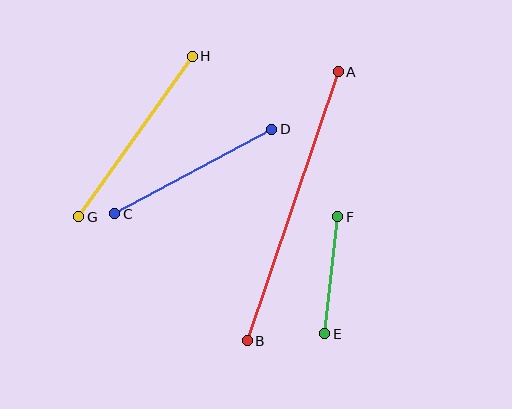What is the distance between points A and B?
The distance is approximately 284 pixels.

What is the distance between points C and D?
The distance is approximately 178 pixels.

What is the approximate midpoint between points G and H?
The midpoint is at approximately (135, 137) pixels.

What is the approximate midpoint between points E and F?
The midpoint is at approximately (331, 275) pixels.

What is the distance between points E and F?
The distance is approximately 118 pixels.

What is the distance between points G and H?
The distance is approximately 197 pixels.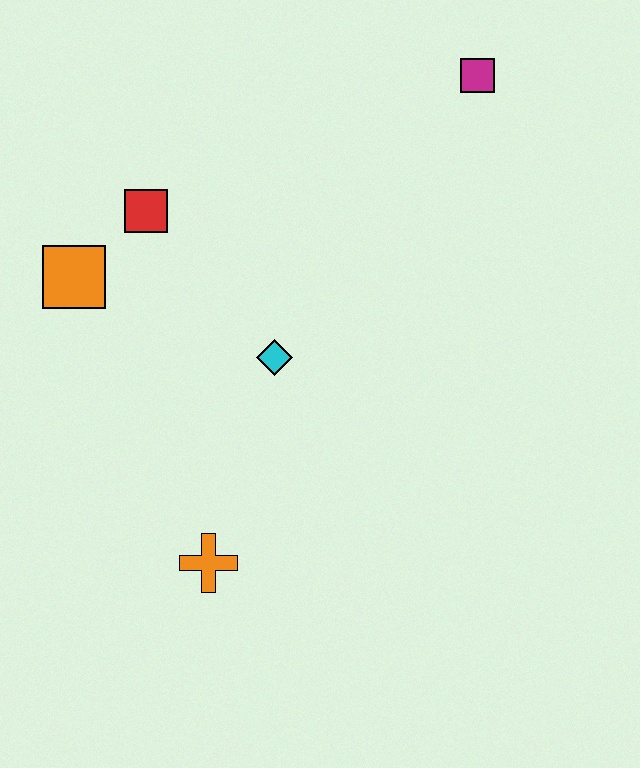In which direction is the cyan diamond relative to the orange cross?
The cyan diamond is above the orange cross.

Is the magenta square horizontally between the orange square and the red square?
No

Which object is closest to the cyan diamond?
The red square is closest to the cyan diamond.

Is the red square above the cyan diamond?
Yes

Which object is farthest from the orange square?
The magenta square is farthest from the orange square.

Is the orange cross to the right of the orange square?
Yes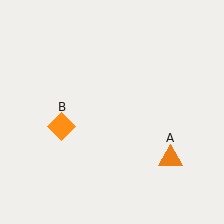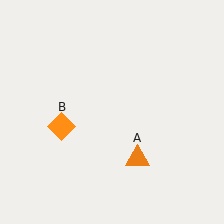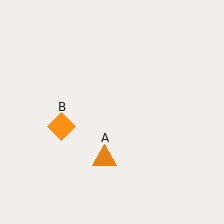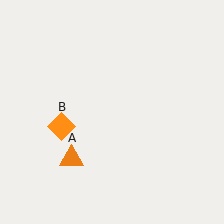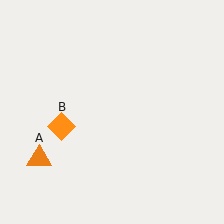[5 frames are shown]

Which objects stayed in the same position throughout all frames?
Orange diamond (object B) remained stationary.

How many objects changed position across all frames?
1 object changed position: orange triangle (object A).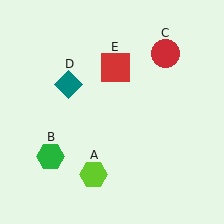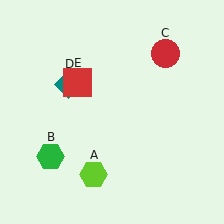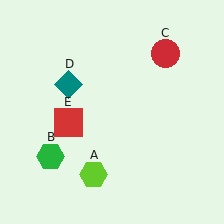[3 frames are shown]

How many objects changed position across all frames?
1 object changed position: red square (object E).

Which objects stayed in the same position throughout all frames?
Lime hexagon (object A) and green hexagon (object B) and red circle (object C) and teal diamond (object D) remained stationary.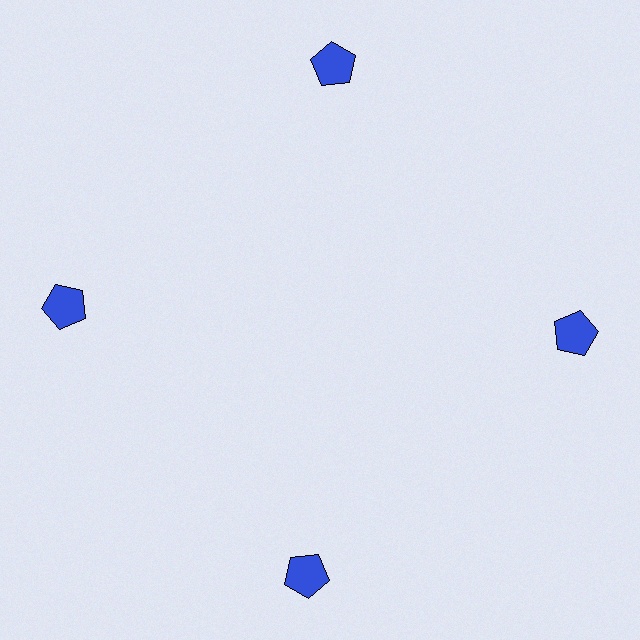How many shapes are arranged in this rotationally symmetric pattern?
There are 4 shapes, arranged in 4 groups of 1.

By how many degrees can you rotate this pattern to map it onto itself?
The pattern maps onto itself every 90 degrees of rotation.